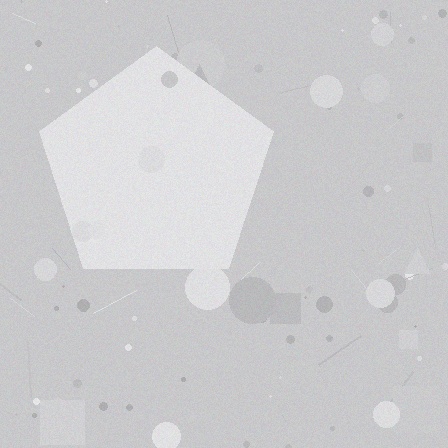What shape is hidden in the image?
A pentagon is hidden in the image.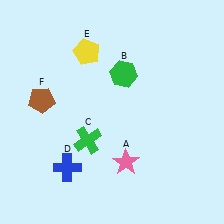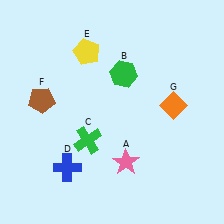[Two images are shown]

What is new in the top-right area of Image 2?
An orange diamond (G) was added in the top-right area of Image 2.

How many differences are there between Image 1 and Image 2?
There is 1 difference between the two images.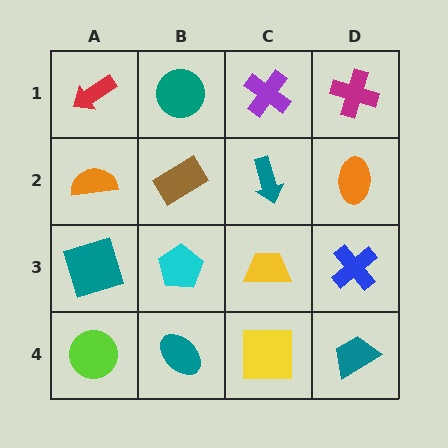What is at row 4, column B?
A teal ellipse.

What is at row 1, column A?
A red arrow.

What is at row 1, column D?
A magenta cross.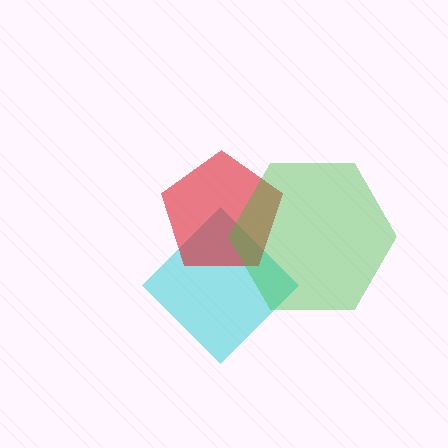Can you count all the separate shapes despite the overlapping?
Yes, there are 3 separate shapes.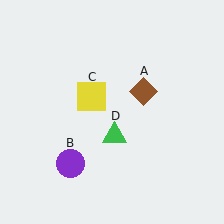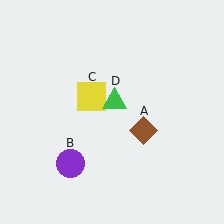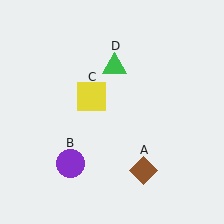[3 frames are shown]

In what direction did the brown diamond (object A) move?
The brown diamond (object A) moved down.